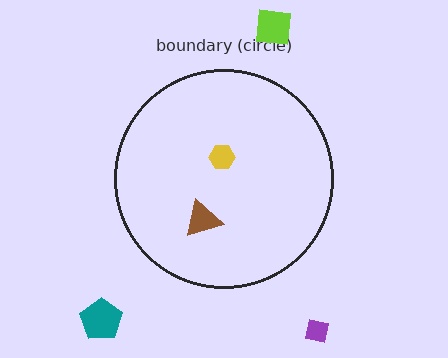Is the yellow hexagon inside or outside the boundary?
Inside.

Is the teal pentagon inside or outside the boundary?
Outside.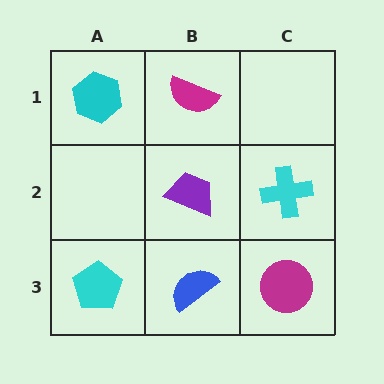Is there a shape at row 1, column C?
No, that cell is empty.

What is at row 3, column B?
A blue semicircle.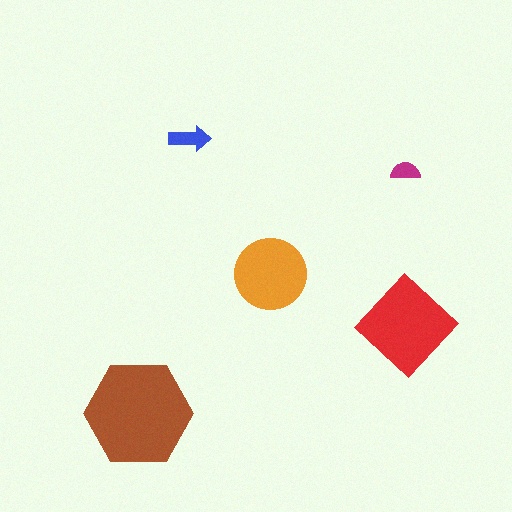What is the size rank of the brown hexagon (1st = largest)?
1st.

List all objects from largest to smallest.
The brown hexagon, the red diamond, the orange circle, the blue arrow, the magenta semicircle.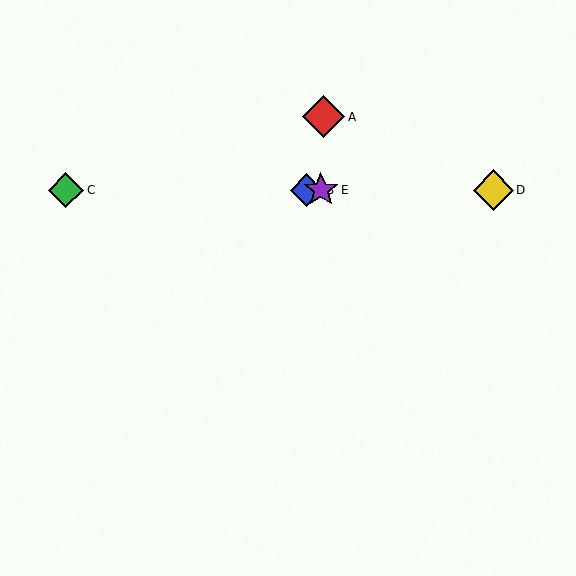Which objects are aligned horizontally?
Objects B, C, D, E are aligned horizontally.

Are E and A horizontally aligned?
No, E is at y≈190 and A is at y≈117.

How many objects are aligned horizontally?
4 objects (B, C, D, E) are aligned horizontally.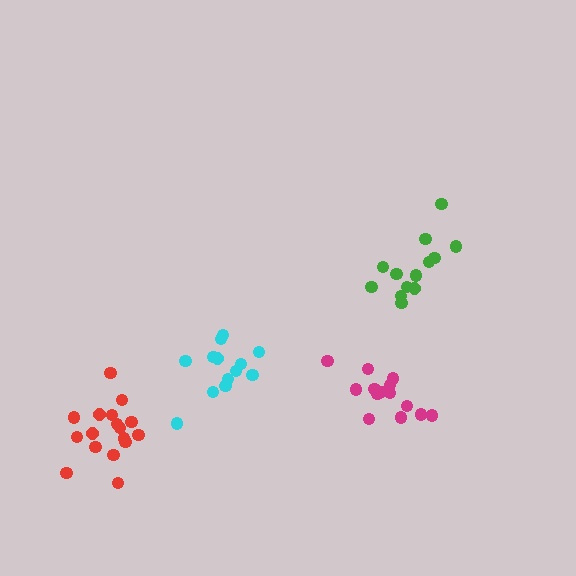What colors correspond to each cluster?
The clusters are colored: green, cyan, red, magenta.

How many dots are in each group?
Group 1: 13 dots, Group 2: 13 dots, Group 3: 17 dots, Group 4: 14 dots (57 total).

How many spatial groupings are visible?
There are 4 spatial groupings.